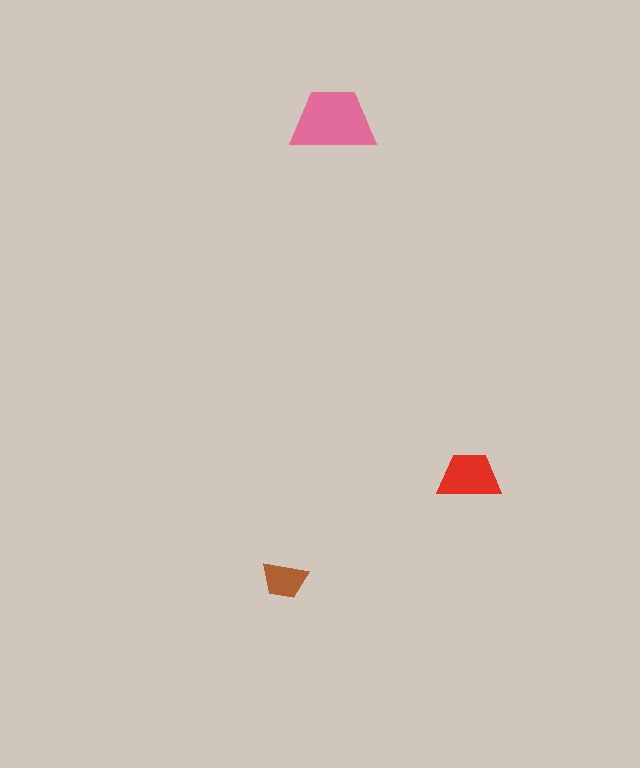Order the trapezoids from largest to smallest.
the pink one, the red one, the brown one.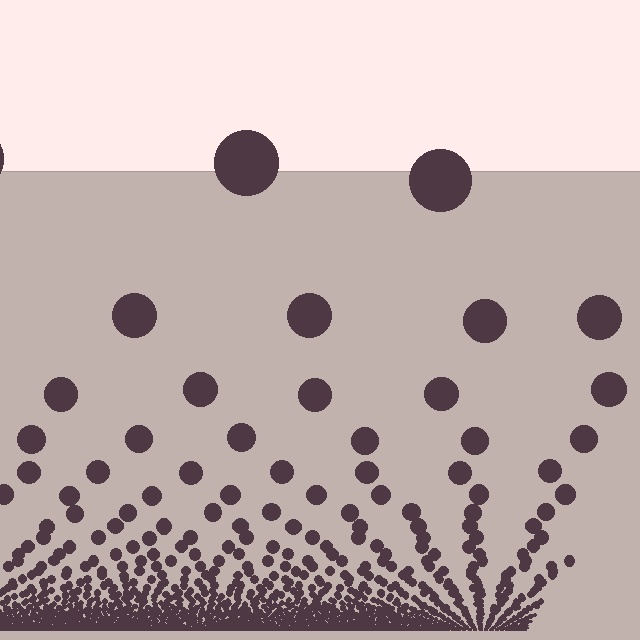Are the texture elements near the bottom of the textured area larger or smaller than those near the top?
Smaller. The gradient is inverted — elements near the bottom are smaller and denser.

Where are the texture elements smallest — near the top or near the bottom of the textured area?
Near the bottom.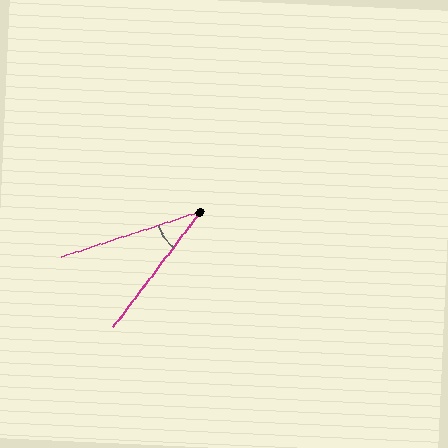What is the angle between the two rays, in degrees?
Approximately 35 degrees.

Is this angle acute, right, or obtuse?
It is acute.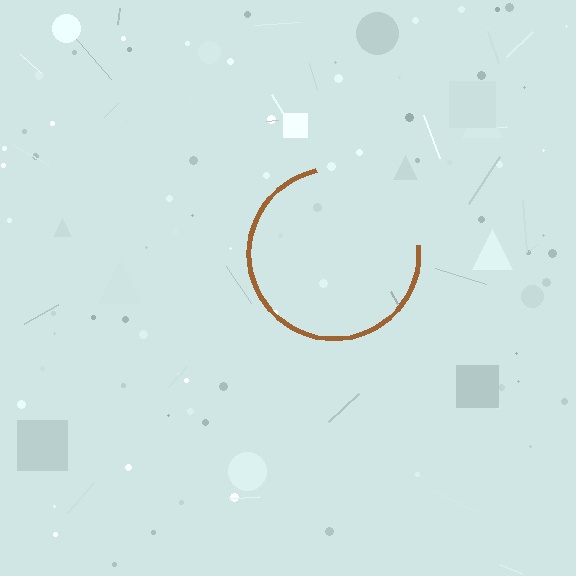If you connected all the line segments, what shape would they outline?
They would outline a circle.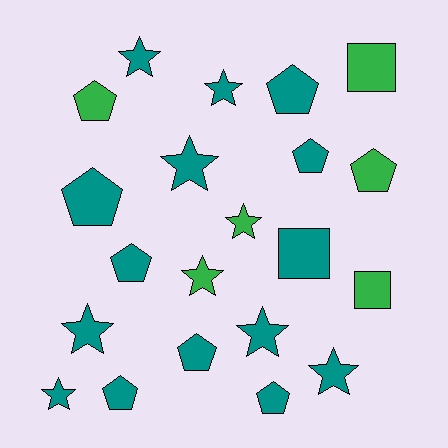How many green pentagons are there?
There are 2 green pentagons.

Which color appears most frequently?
Teal, with 15 objects.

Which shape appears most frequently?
Star, with 9 objects.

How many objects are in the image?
There are 21 objects.